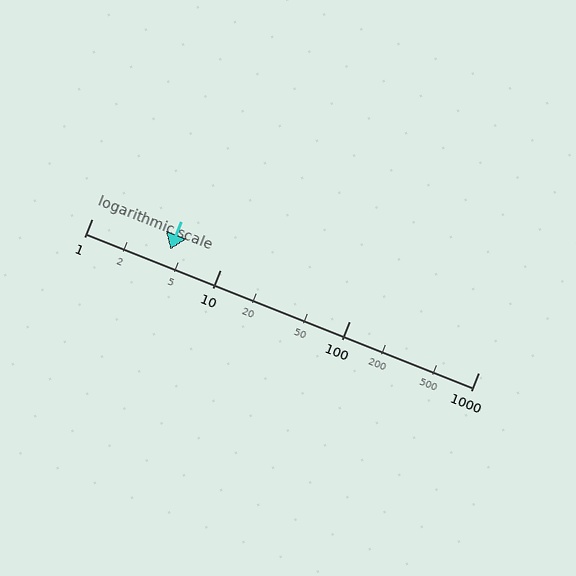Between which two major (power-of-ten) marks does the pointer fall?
The pointer is between 1 and 10.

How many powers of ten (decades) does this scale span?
The scale spans 3 decades, from 1 to 1000.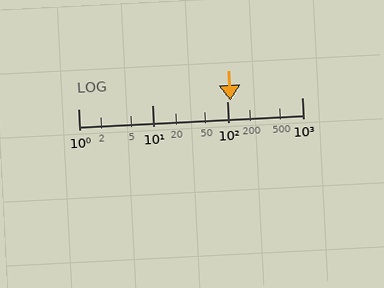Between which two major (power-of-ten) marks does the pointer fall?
The pointer is between 100 and 1000.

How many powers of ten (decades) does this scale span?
The scale spans 3 decades, from 1 to 1000.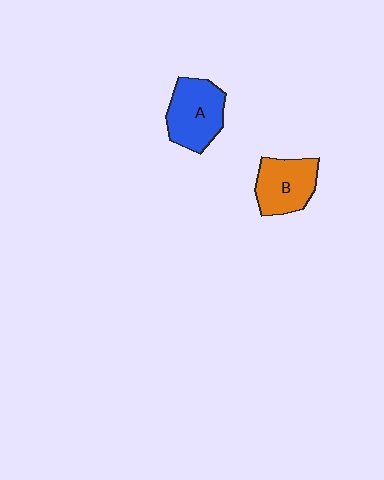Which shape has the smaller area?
Shape B (orange).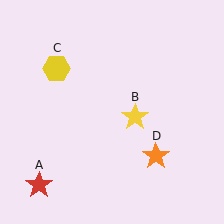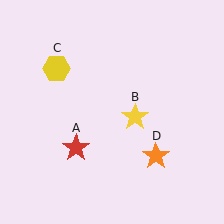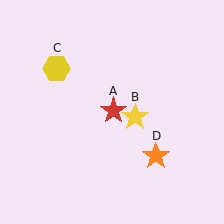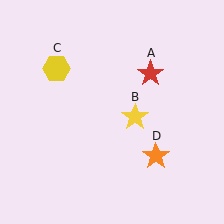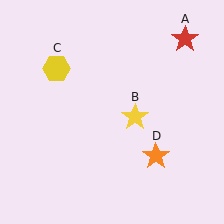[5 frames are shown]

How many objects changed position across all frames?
1 object changed position: red star (object A).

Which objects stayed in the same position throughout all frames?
Yellow star (object B) and yellow hexagon (object C) and orange star (object D) remained stationary.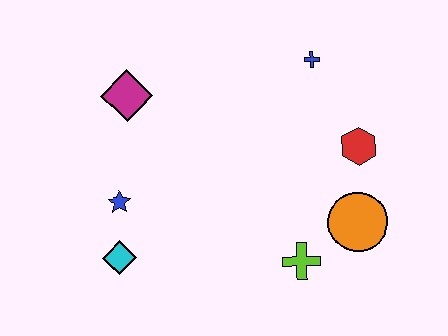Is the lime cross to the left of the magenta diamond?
No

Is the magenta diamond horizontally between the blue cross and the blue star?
Yes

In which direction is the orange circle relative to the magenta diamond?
The orange circle is to the right of the magenta diamond.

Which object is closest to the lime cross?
The orange circle is closest to the lime cross.